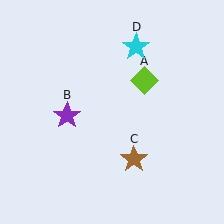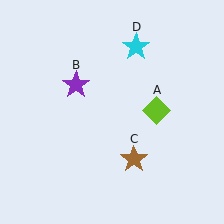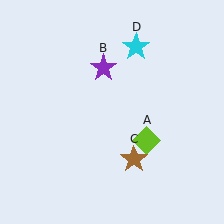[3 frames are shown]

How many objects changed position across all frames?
2 objects changed position: lime diamond (object A), purple star (object B).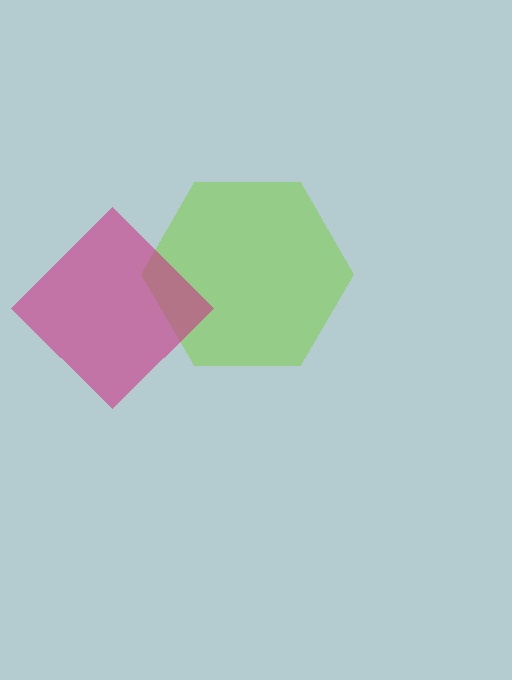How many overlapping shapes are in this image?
There are 2 overlapping shapes in the image.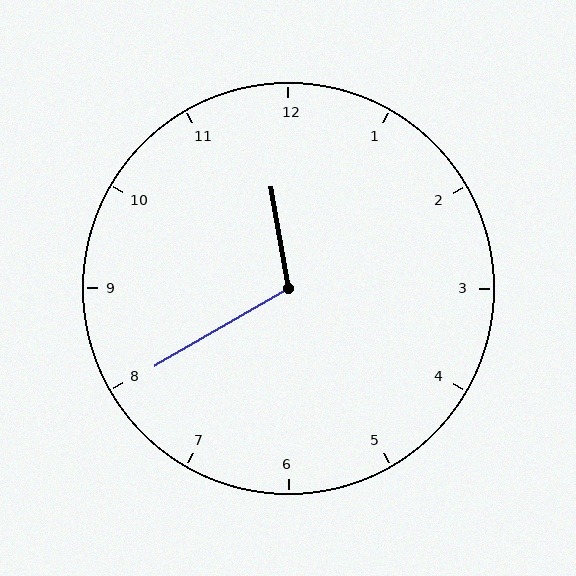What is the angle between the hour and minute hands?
Approximately 110 degrees.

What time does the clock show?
11:40.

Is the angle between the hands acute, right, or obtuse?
It is obtuse.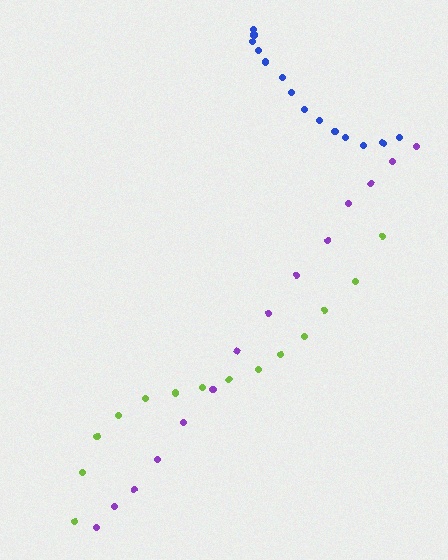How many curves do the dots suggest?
There are 3 distinct paths.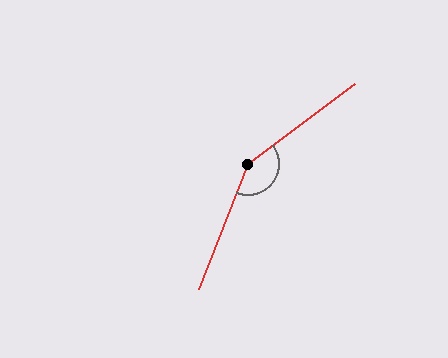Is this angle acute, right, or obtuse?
It is obtuse.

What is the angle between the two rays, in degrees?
Approximately 148 degrees.